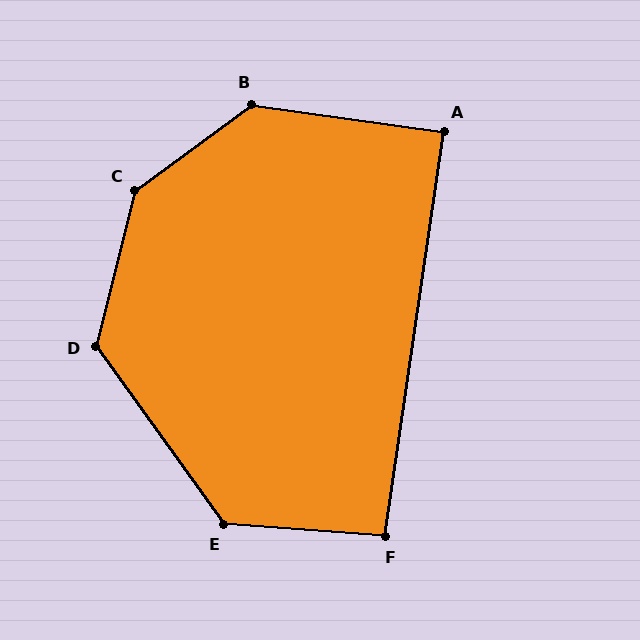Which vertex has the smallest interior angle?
A, at approximately 89 degrees.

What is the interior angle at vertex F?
Approximately 94 degrees (approximately right).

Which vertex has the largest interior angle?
C, at approximately 140 degrees.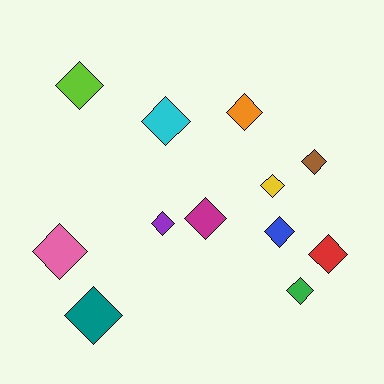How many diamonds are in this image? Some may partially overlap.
There are 12 diamonds.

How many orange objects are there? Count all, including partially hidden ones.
There is 1 orange object.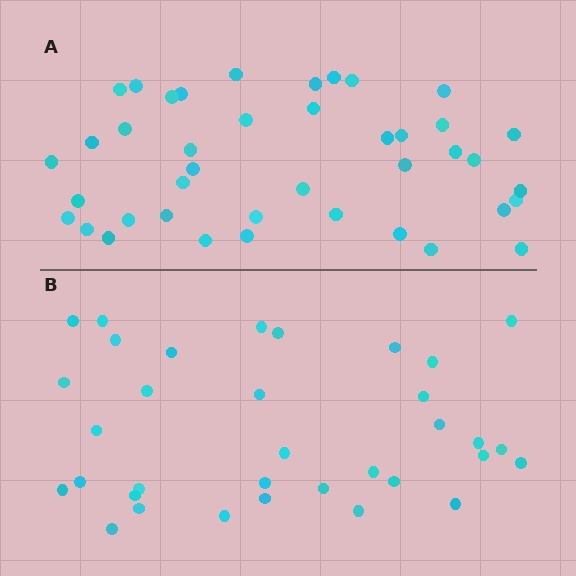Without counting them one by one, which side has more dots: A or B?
Region A (the top region) has more dots.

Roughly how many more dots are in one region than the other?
Region A has roughly 8 or so more dots than region B.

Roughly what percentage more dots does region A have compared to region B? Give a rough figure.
About 20% more.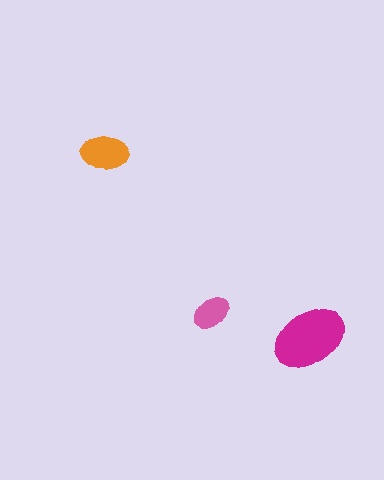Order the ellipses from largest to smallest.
the magenta one, the orange one, the pink one.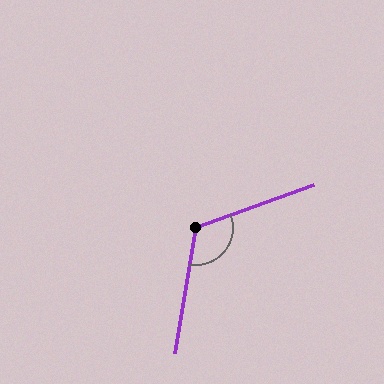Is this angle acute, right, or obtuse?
It is obtuse.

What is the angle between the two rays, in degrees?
Approximately 119 degrees.